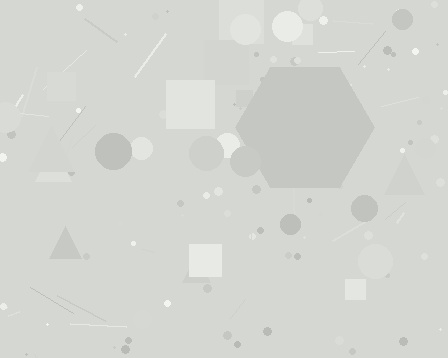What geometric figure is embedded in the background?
A hexagon is embedded in the background.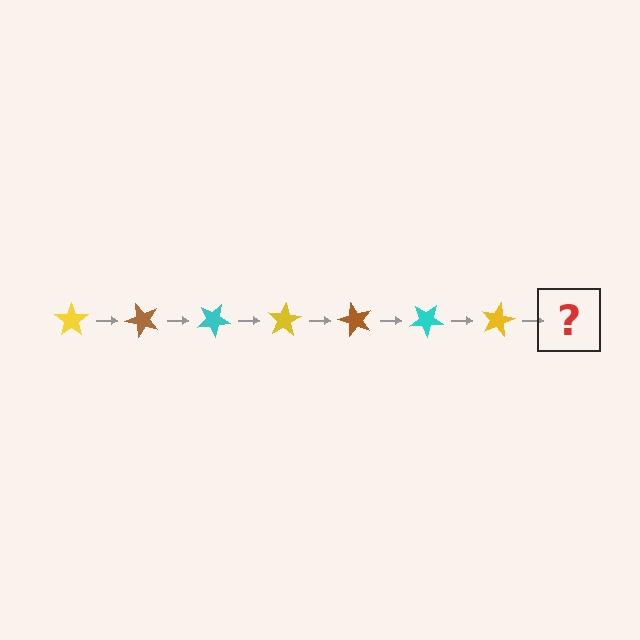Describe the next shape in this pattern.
It should be a brown star, rotated 350 degrees from the start.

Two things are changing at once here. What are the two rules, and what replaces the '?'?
The two rules are that it rotates 50 degrees each step and the color cycles through yellow, brown, and cyan. The '?' should be a brown star, rotated 350 degrees from the start.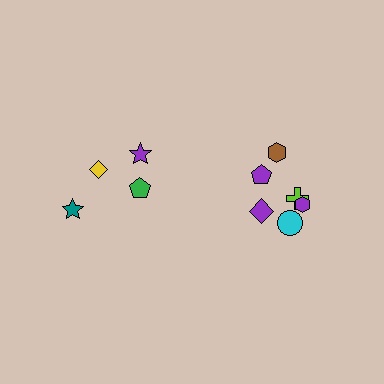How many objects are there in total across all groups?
There are 10 objects.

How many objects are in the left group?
There are 4 objects.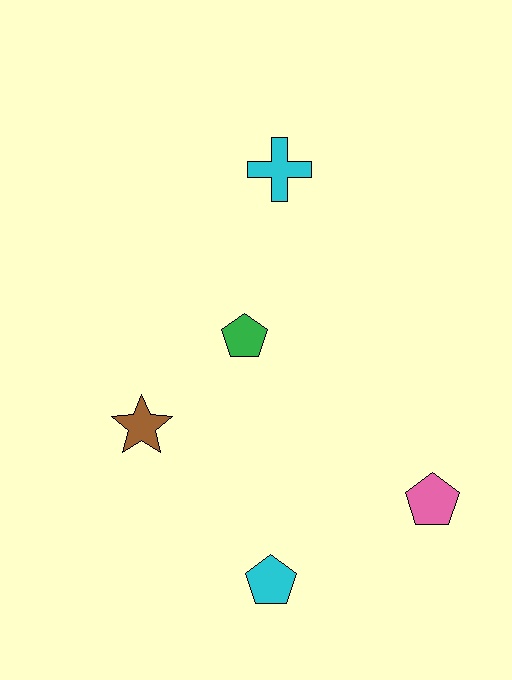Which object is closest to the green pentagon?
The brown star is closest to the green pentagon.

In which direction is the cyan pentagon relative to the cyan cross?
The cyan pentagon is below the cyan cross.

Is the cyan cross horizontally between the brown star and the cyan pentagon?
No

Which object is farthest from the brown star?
The pink pentagon is farthest from the brown star.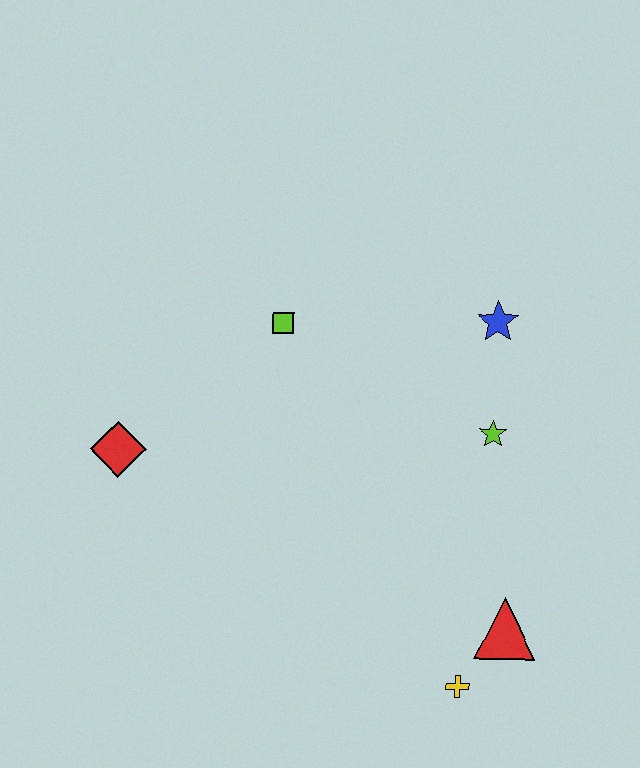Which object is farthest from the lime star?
The red diamond is farthest from the lime star.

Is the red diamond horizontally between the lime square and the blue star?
No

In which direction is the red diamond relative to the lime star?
The red diamond is to the left of the lime star.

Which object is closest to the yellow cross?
The red triangle is closest to the yellow cross.